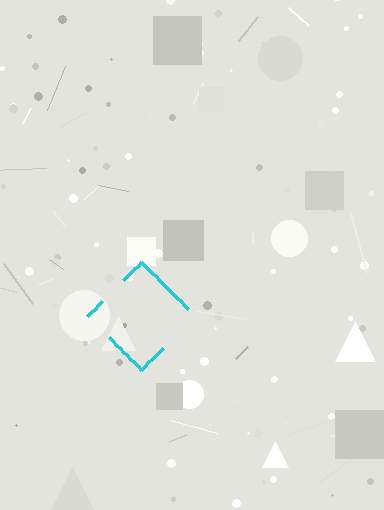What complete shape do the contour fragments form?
The contour fragments form a diamond.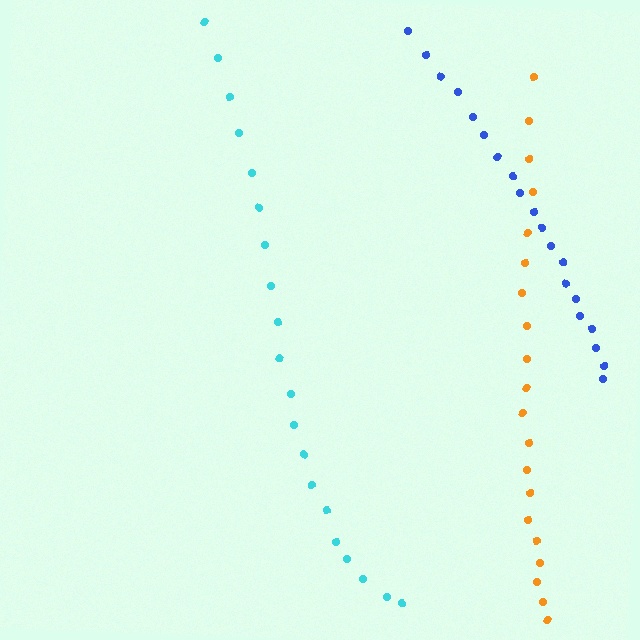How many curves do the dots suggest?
There are 3 distinct paths.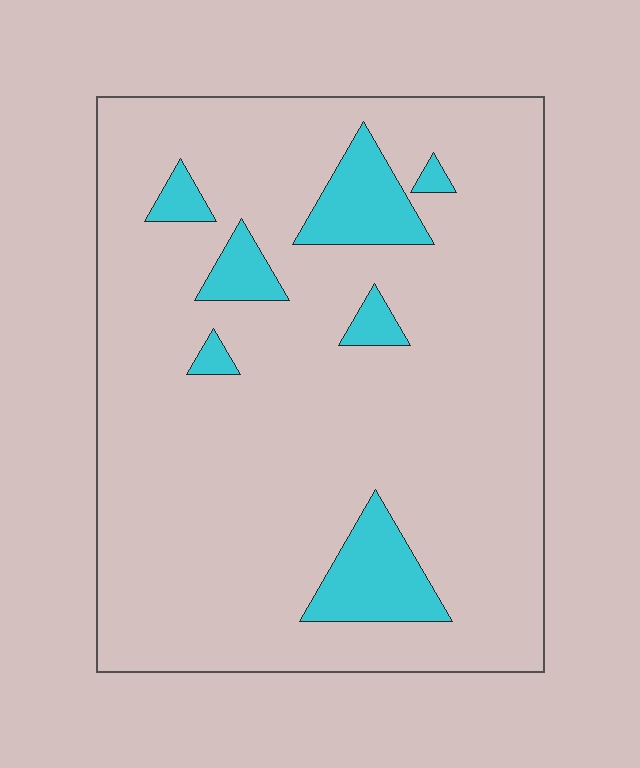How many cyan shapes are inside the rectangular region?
7.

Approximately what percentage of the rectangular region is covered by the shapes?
Approximately 10%.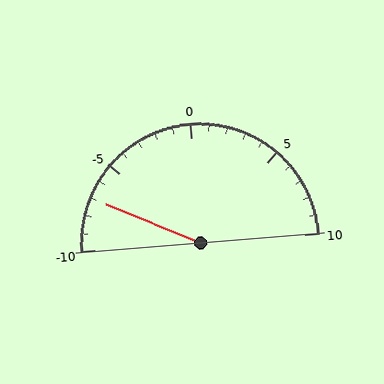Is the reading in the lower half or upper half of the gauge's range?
The reading is in the lower half of the range (-10 to 10).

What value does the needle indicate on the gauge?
The needle indicates approximately -7.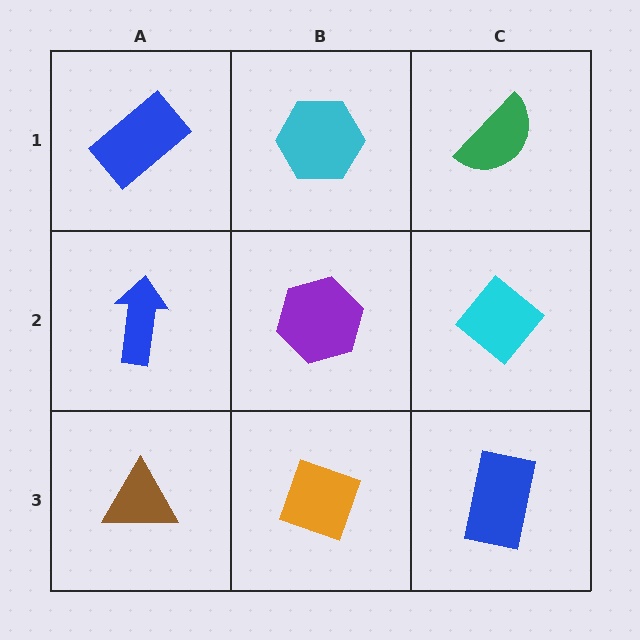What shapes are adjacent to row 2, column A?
A blue rectangle (row 1, column A), a brown triangle (row 3, column A), a purple hexagon (row 2, column B).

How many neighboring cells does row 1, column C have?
2.